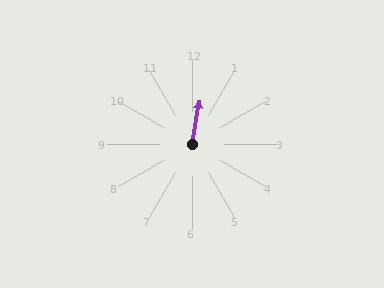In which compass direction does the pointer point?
North.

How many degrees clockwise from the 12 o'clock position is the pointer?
Approximately 10 degrees.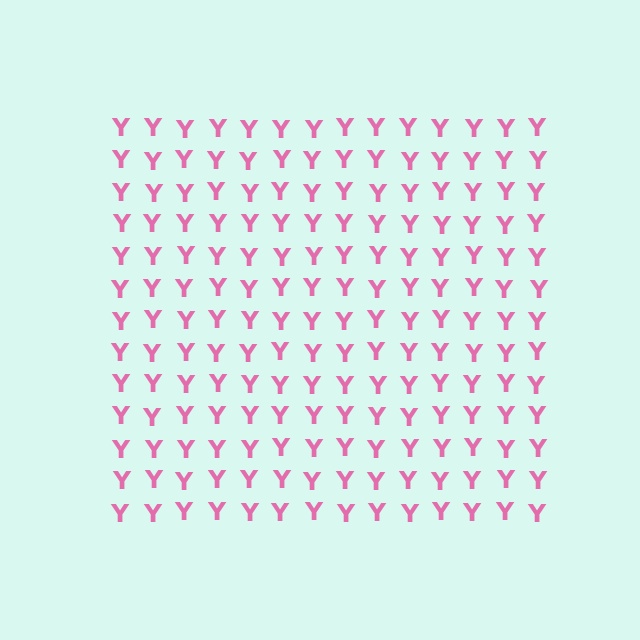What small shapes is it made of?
It is made of small letter Y's.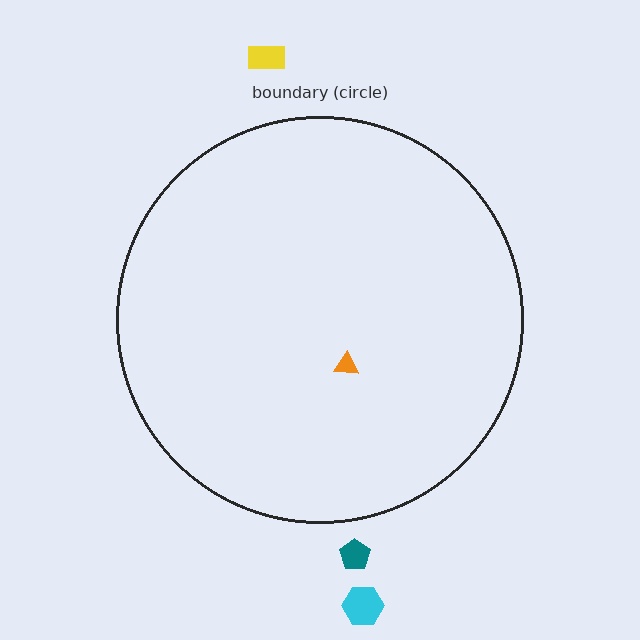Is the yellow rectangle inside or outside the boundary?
Outside.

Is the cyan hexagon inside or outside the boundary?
Outside.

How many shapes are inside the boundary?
1 inside, 3 outside.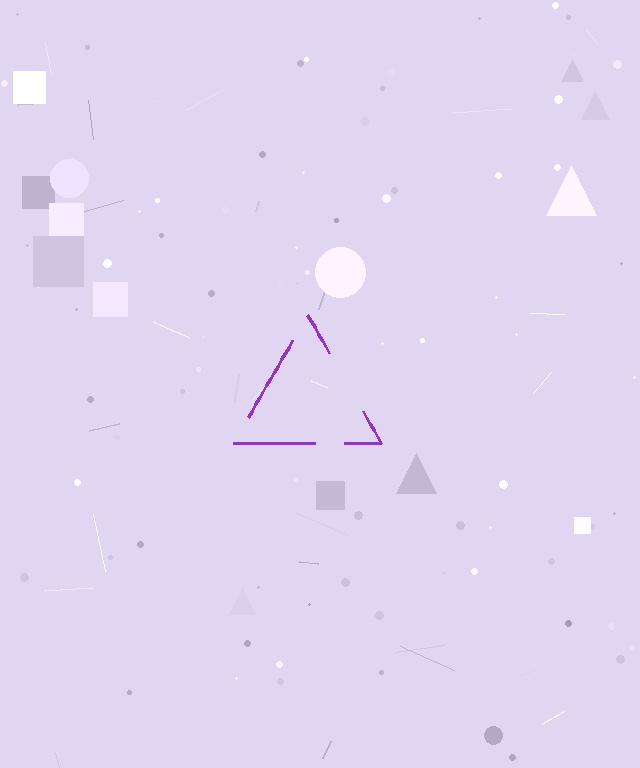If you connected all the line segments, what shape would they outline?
They would outline a triangle.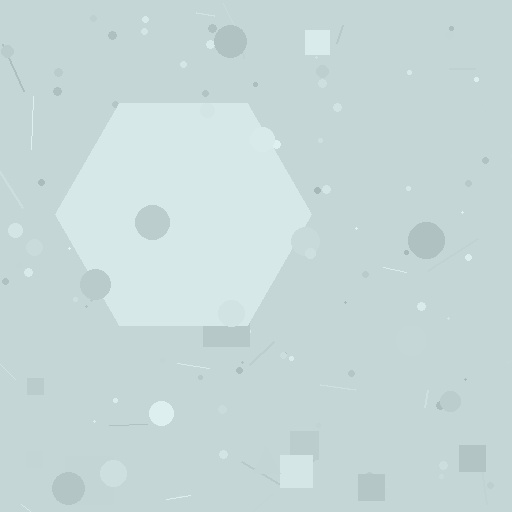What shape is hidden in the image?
A hexagon is hidden in the image.